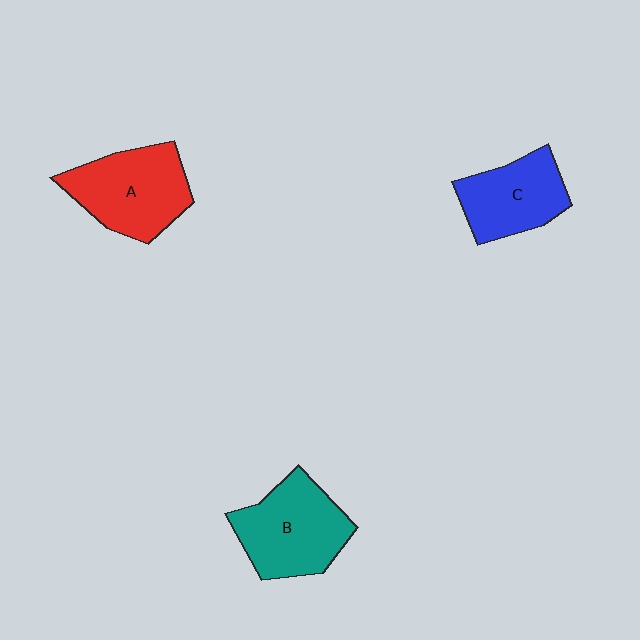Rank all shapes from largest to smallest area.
From largest to smallest: B (teal), A (red), C (blue).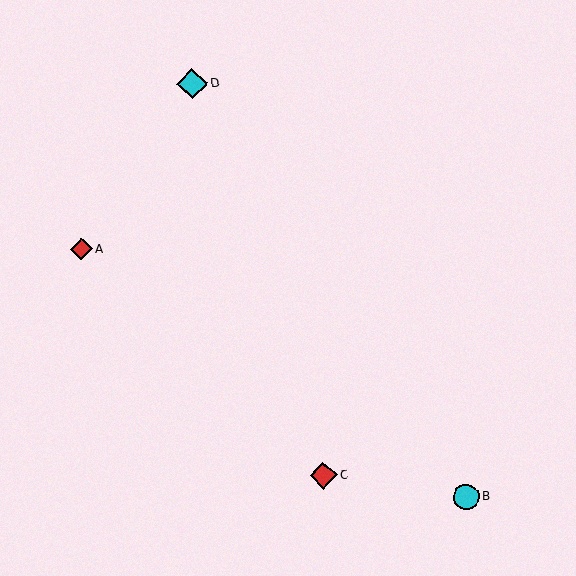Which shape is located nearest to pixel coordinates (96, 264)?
The red diamond (labeled A) at (81, 249) is nearest to that location.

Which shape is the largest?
The cyan diamond (labeled D) is the largest.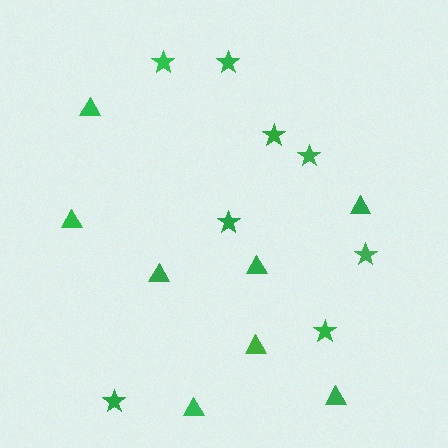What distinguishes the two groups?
There are 2 groups: one group of triangles (8) and one group of stars (8).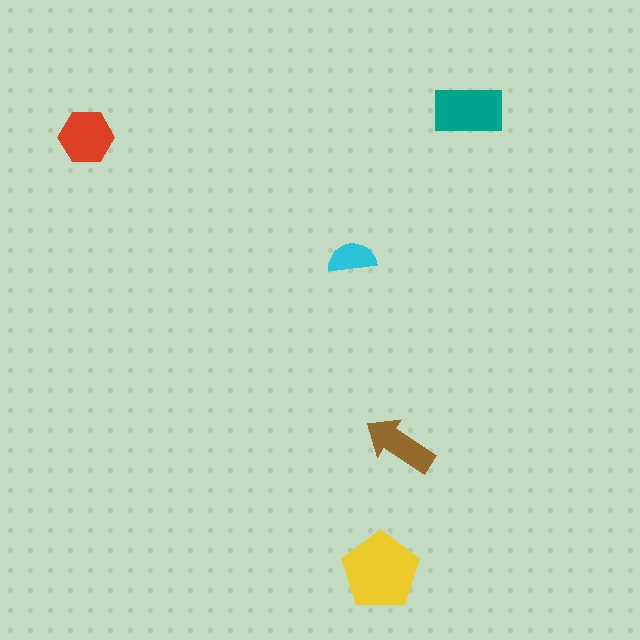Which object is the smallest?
The cyan semicircle.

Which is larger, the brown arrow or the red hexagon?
The red hexagon.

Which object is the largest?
The yellow pentagon.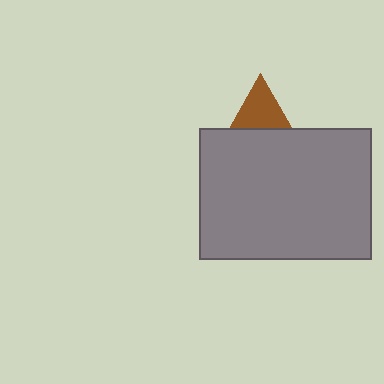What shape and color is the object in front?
The object in front is a gray rectangle.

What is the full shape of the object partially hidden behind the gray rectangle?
The partially hidden object is a brown triangle.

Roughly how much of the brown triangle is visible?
A small part of it is visible (roughly 38%).